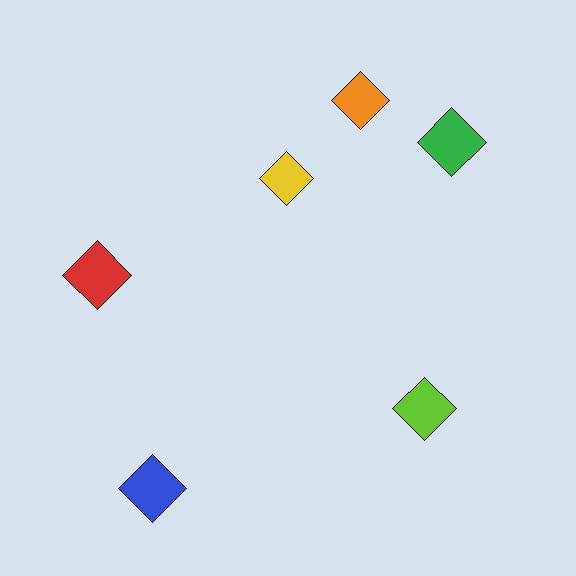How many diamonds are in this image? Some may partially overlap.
There are 6 diamonds.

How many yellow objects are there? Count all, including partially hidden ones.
There is 1 yellow object.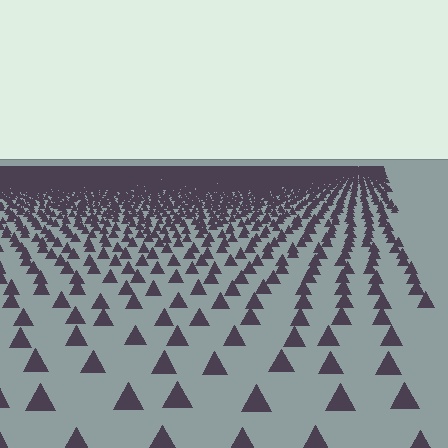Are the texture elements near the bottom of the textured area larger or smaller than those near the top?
Larger. Near the bottom, elements are closer to the viewer and appear at a bigger on-screen size.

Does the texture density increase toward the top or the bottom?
Density increases toward the top.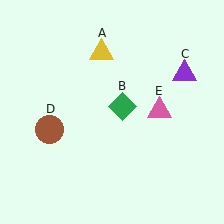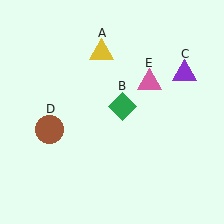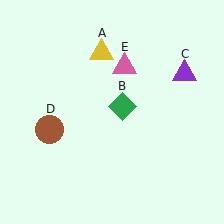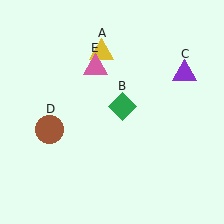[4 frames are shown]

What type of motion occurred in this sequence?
The pink triangle (object E) rotated counterclockwise around the center of the scene.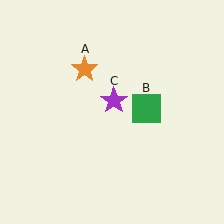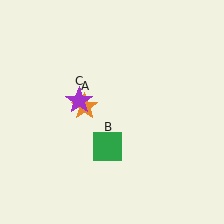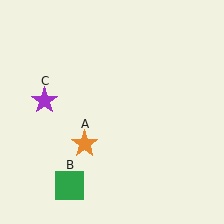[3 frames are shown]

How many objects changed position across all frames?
3 objects changed position: orange star (object A), green square (object B), purple star (object C).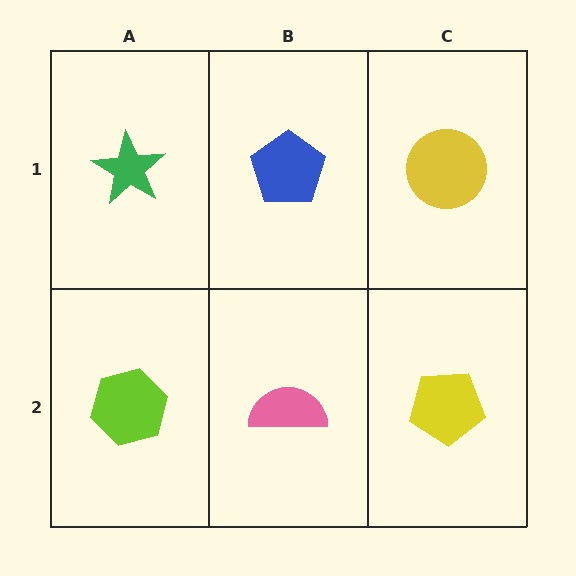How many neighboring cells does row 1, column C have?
2.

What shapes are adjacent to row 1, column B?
A pink semicircle (row 2, column B), a green star (row 1, column A), a yellow circle (row 1, column C).